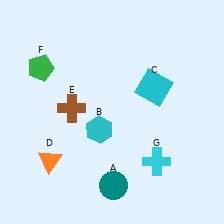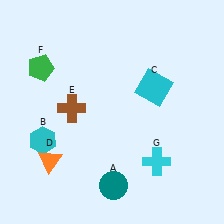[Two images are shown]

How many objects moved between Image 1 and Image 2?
1 object moved between the two images.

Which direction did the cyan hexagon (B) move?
The cyan hexagon (B) moved left.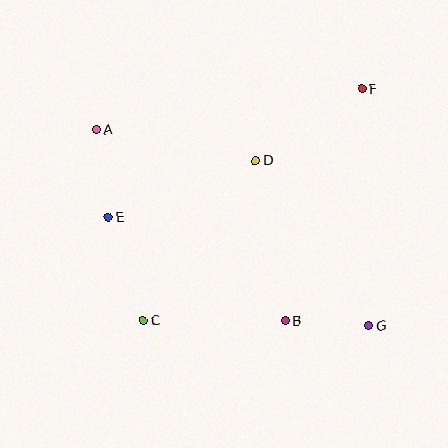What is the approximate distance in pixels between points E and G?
The distance between E and G is approximately 283 pixels.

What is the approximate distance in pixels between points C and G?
The distance between C and G is approximately 226 pixels.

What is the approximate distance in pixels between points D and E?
The distance between D and E is approximately 158 pixels.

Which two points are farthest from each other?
Points A and G are farthest from each other.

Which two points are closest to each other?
Points B and G are closest to each other.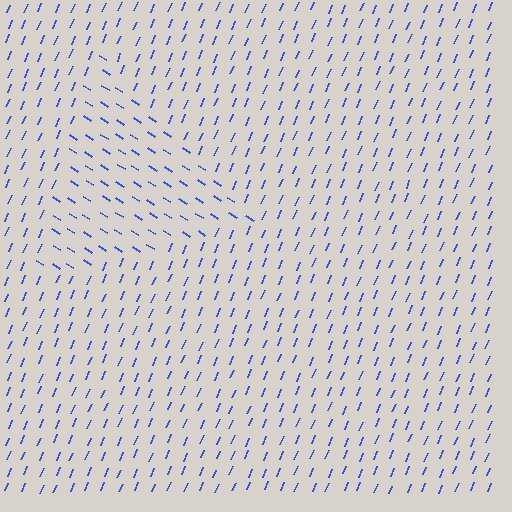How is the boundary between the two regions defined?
The boundary is defined purely by a change in line orientation (approximately 80 degrees difference). All lines are the same color and thickness.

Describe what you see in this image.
The image is filled with small blue line segments. A triangle region in the image has lines oriented differently from the surrounding lines, creating a visible texture boundary.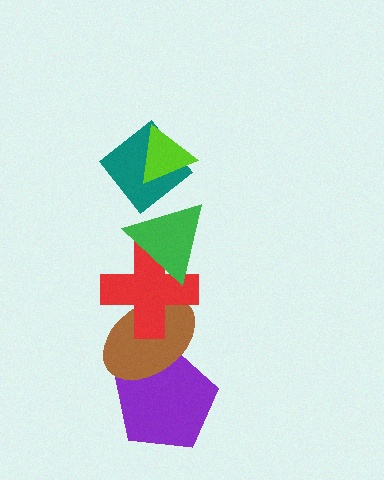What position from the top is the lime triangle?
The lime triangle is 1st from the top.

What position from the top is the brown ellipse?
The brown ellipse is 5th from the top.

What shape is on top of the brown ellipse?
The red cross is on top of the brown ellipse.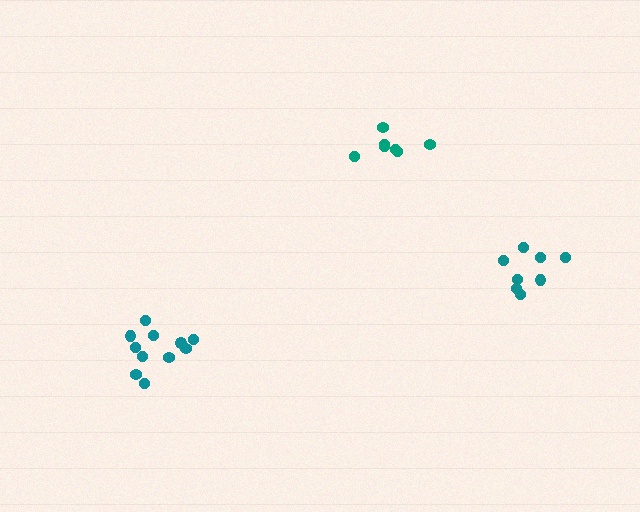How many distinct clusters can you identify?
There are 3 distinct clusters.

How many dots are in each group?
Group 1: 8 dots, Group 2: 11 dots, Group 3: 7 dots (26 total).